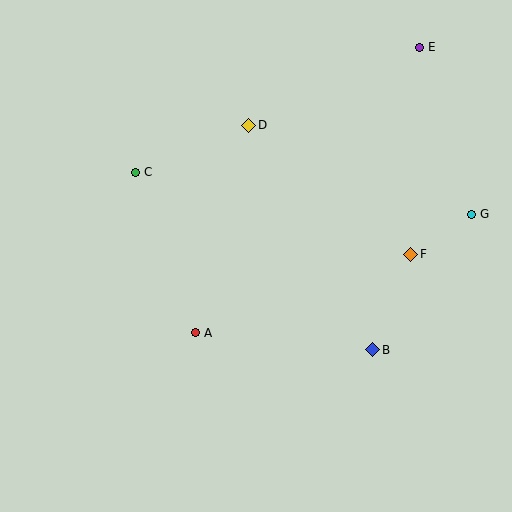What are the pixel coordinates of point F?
Point F is at (411, 254).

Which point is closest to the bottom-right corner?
Point B is closest to the bottom-right corner.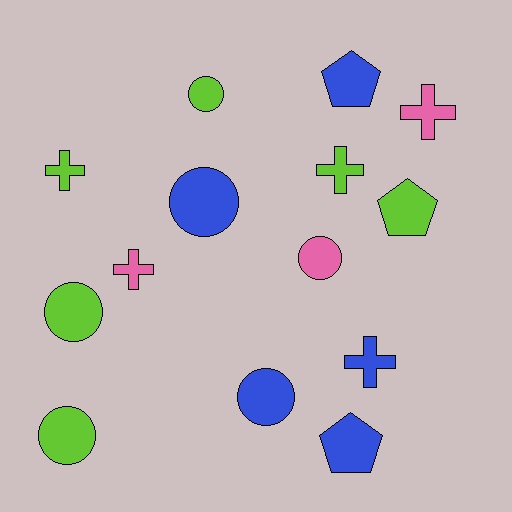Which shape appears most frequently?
Circle, with 6 objects.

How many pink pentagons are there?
There are no pink pentagons.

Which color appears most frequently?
Lime, with 6 objects.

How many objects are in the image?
There are 14 objects.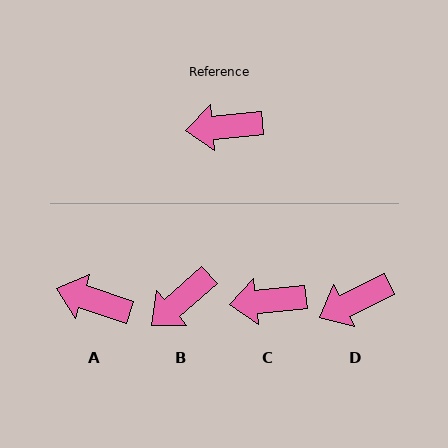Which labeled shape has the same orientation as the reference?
C.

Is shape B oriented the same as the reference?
No, it is off by about 35 degrees.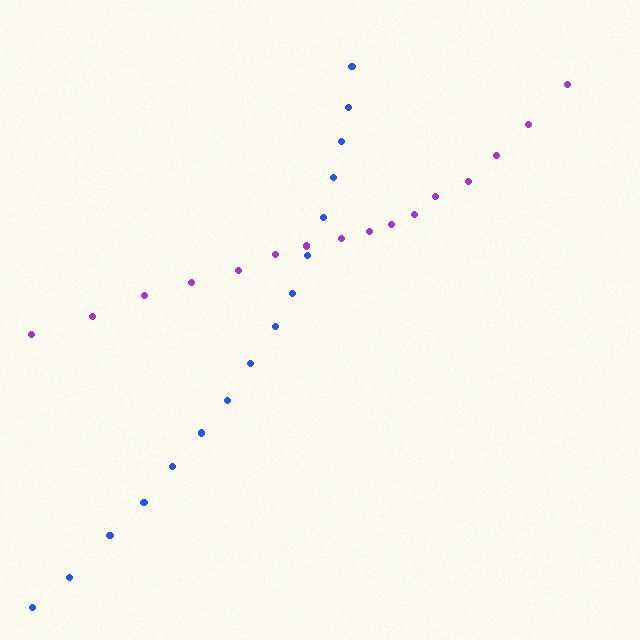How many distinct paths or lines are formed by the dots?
There are 2 distinct paths.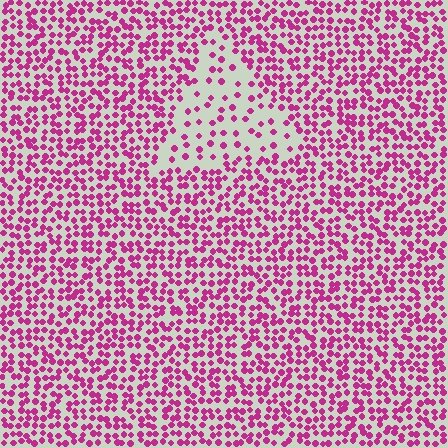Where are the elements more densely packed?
The elements are more densely packed outside the triangle boundary.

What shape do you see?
I see a triangle.